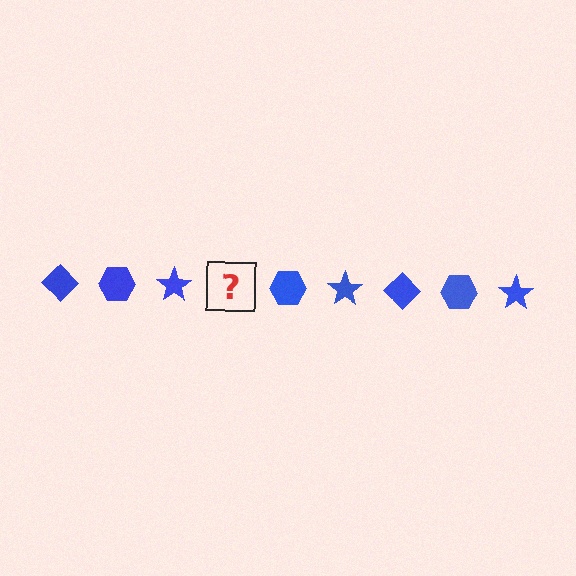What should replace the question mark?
The question mark should be replaced with a blue diamond.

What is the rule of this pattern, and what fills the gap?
The rule is that the pattern cycles through diamond, hexagon, star shapes in blue. The gap should be filled with a blue diamond.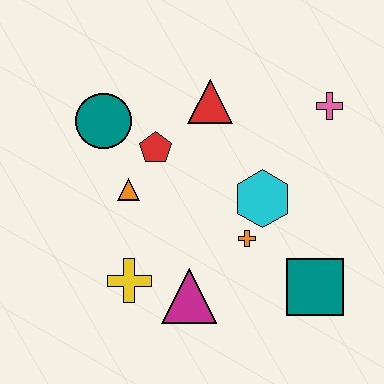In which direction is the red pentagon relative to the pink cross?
The red pentagon is to the left of the pink cross.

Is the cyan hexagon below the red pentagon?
Yes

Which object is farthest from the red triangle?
The teal square is farthest from the red triangle.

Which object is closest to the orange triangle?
The red pentagon is closest to the orange triangle.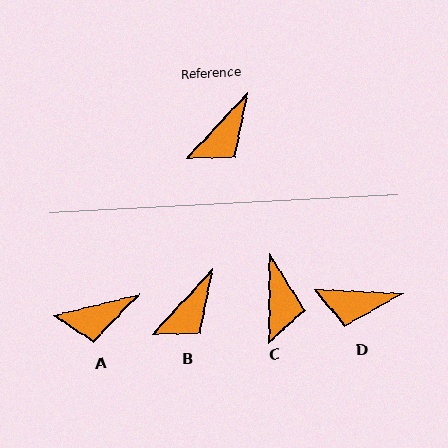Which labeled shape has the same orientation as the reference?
B.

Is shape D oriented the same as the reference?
No, it is off by about 49 degrees.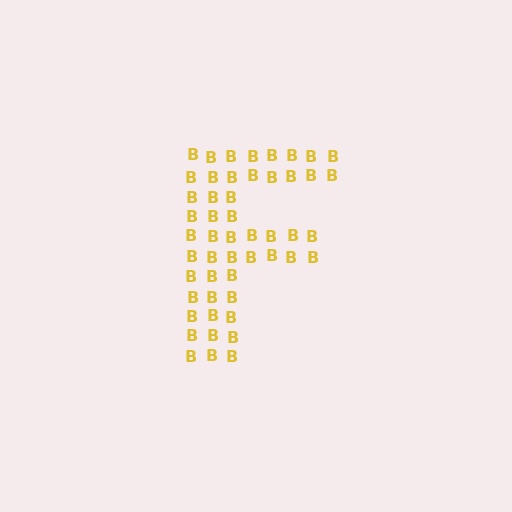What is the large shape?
The large shape is the letter F.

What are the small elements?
The small elements are letter B's.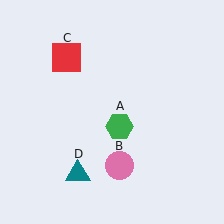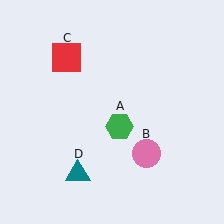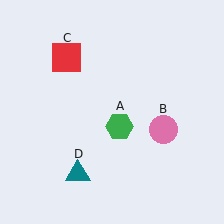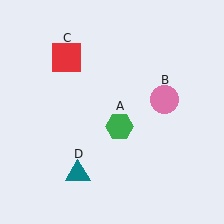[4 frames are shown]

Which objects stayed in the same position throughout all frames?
Green hexagon (object A) and red square (object C) and teal triangle (object D) remained stationary.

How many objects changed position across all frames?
1 object changed position: pink circle (object B).